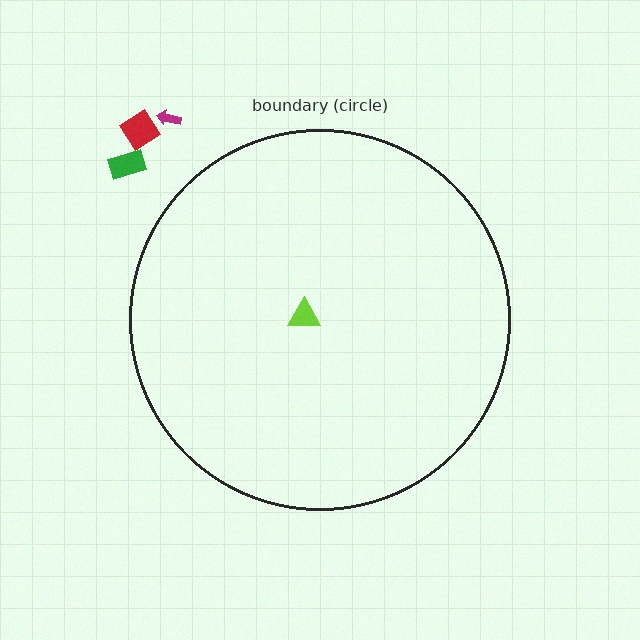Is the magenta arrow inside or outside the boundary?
Outside.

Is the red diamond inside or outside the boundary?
Outside.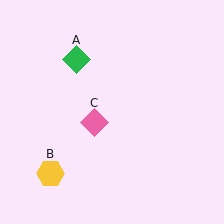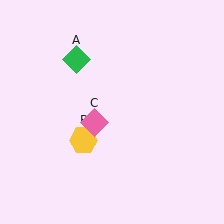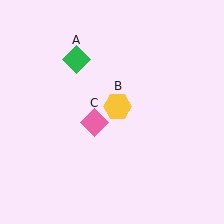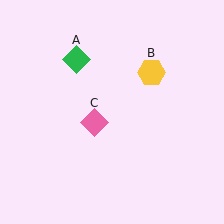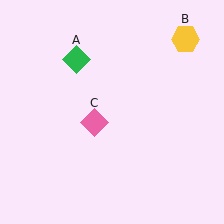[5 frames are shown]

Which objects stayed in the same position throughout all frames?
Green diamond (object A) and pink diamond (object C) remained stationary.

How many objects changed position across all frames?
1 object changed position: yellow hexagon (object B).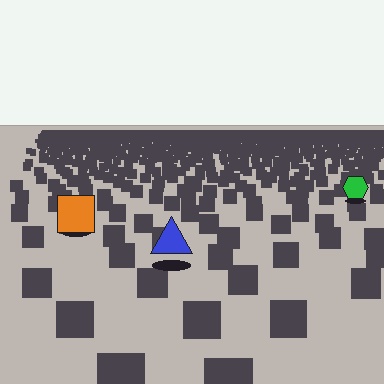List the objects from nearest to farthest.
From nearest to farthest: the blue triangle, the orange square, the green hexagon.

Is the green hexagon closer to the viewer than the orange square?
No. The orange square is closer — you can tell from the texture gradient: the ground texture is coarser near it.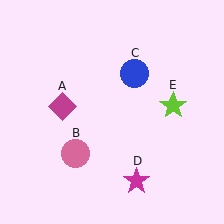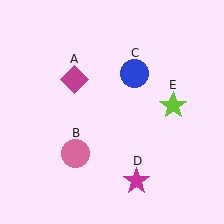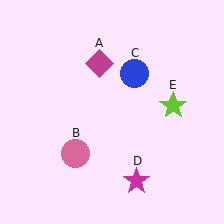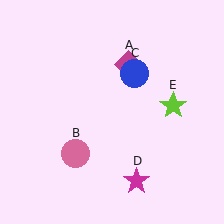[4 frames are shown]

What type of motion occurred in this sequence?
The magenta diamond (object A) rotated clockwise around the center of the scene.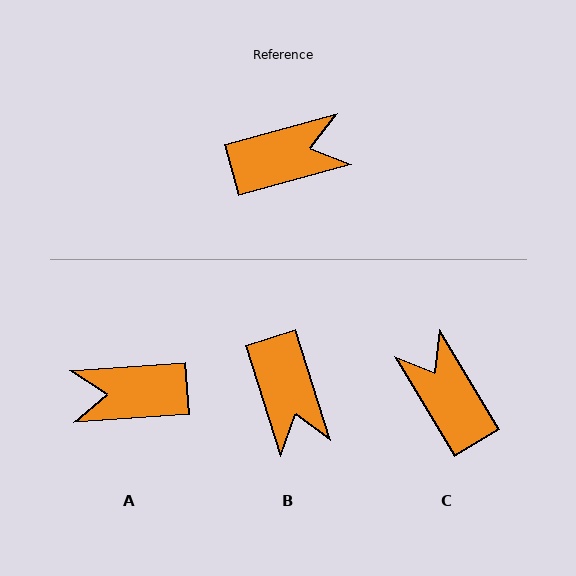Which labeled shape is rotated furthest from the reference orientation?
A, about 168 degrees away.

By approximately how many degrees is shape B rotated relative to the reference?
Approximately 88 degrees clockwise.